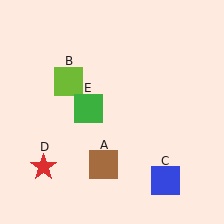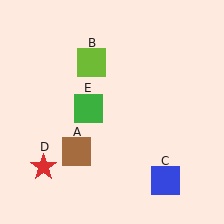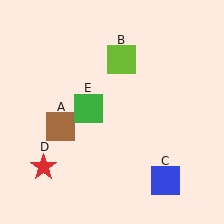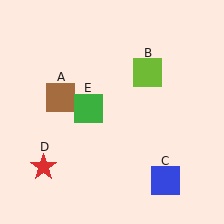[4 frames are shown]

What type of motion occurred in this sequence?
The brown square (object A), lime square (object B) rotated clockwise around the center of the scene.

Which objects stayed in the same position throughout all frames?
Blue square (object C) and red star (object D) and green square (object E) remained stationary.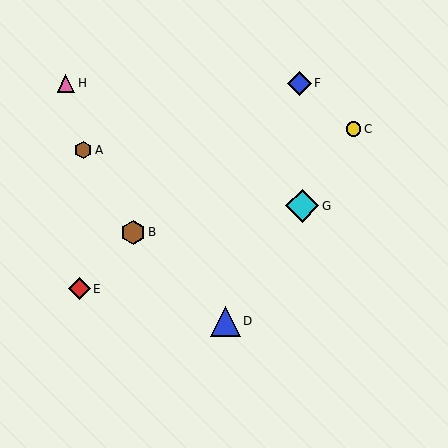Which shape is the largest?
The cyan diamond (labeled G) is the largest.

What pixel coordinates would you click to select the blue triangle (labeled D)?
Click at (225, 321) to select the blue triangle D.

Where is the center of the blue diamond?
The center of the blue diamond is at (299, 83).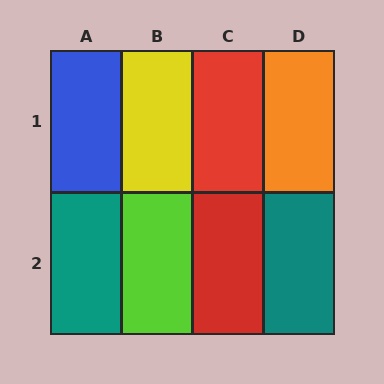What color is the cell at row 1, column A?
Blue.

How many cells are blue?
1 cell is blue.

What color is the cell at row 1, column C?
Red.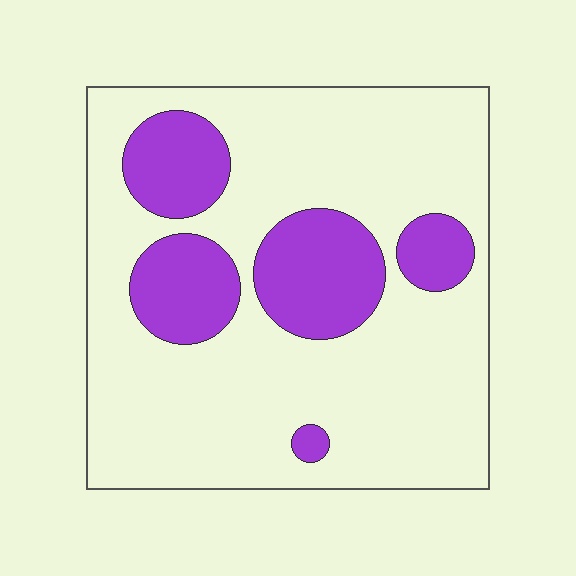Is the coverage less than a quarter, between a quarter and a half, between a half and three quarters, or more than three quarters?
Less than a quarter.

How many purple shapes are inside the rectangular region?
5.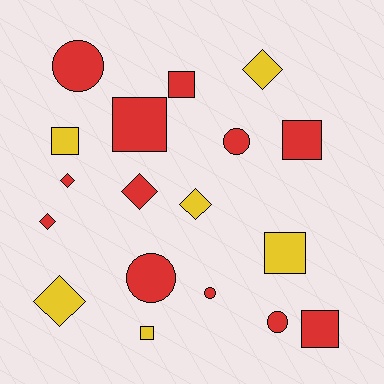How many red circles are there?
There are 5 red circles.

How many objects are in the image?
There are 18 objects.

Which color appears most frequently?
Red, with 12 objects.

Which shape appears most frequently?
Square, with 7 objects.